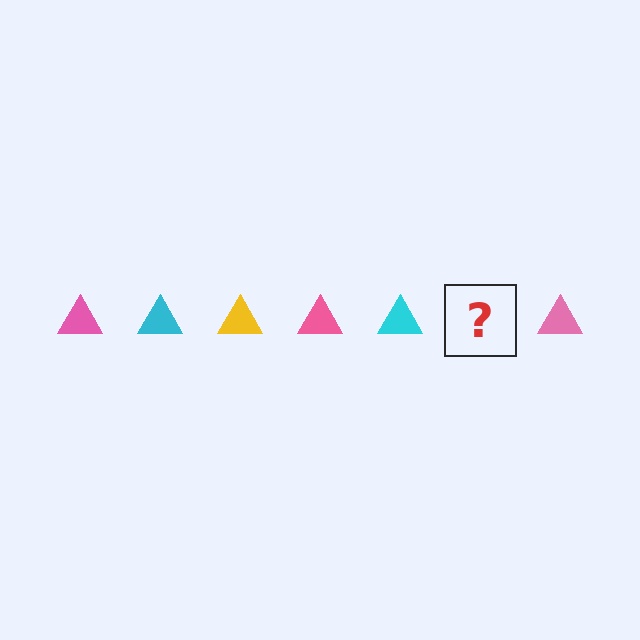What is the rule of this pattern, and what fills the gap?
The rule is that the pattern cycles through pink, cyan, yellow triangles. The gap should be filled with a yellow triangle.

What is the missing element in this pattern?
The missing element is a yellow triangle.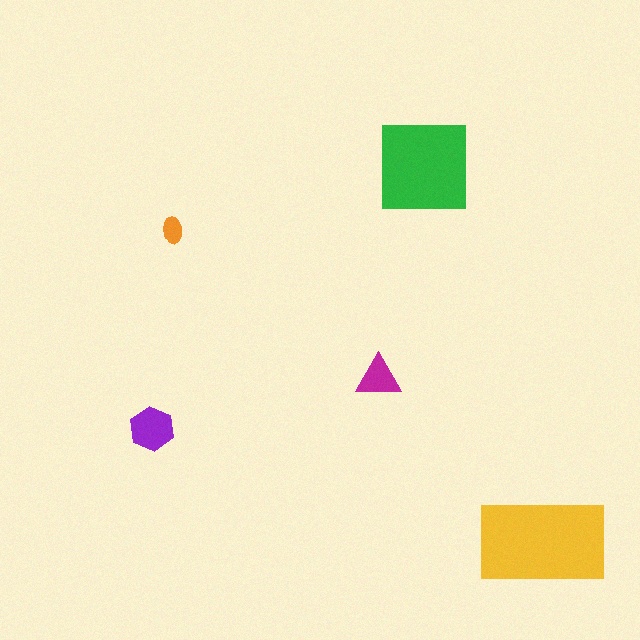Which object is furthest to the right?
The yellow rectangle is rightmost.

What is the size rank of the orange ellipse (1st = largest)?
5th.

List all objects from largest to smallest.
The yellow rectangle, the green square, the purple hexagon, the magenta triangle, the orange ellipse.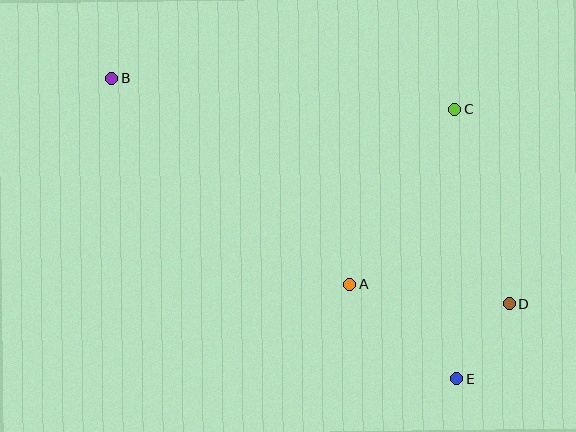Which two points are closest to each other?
Points D and E are closest to each other.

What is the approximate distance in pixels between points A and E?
The distance between A and E is approximately 143 pixels.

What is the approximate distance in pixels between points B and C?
The distance between B and C is approximately 344 pixels.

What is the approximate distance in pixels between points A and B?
The distance between A and B is approximately 314 pixels.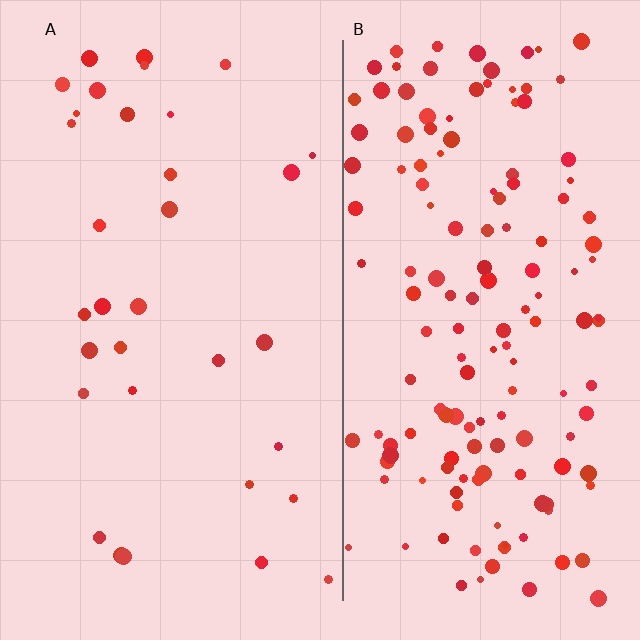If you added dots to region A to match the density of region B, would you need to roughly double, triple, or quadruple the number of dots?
Approximately quadruple.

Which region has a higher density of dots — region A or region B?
B (the right).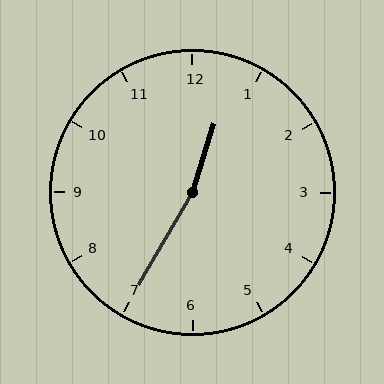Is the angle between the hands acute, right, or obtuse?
It is obtuse.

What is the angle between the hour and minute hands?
Approximately 168 degrees.